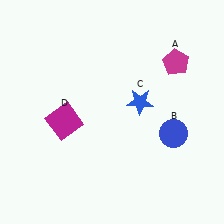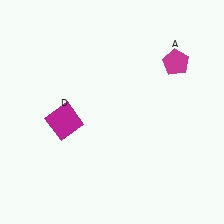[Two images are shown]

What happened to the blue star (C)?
The blue star (C) was removed in Image 2. It was in the top-right area of Image 1.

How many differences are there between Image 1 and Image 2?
There are 2 differences between the two images.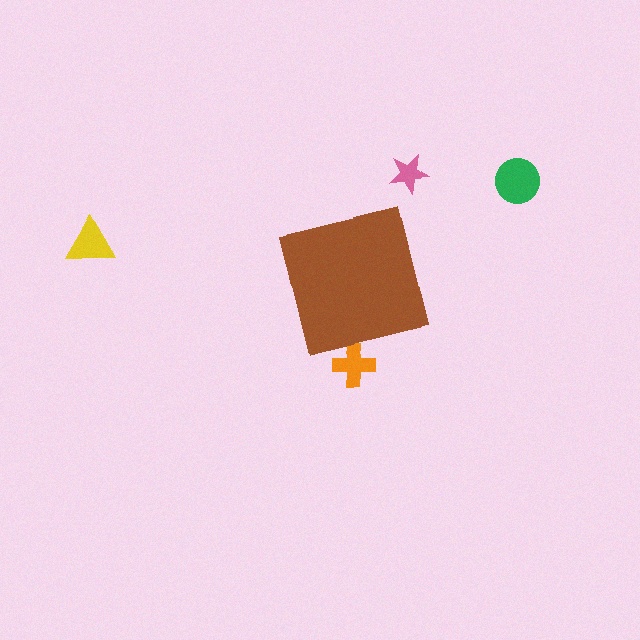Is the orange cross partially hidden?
Yes, the orange cross is partially hidden behind the brown square.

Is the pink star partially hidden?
No, the pink star is fully visible.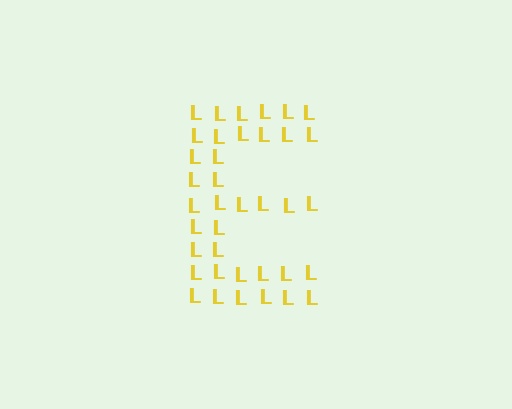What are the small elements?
The small elements are letter L's.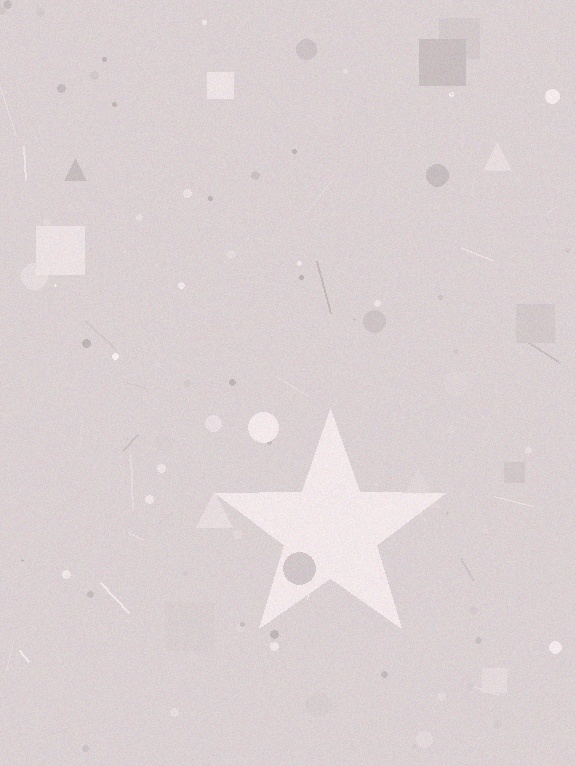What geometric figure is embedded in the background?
A star is embedded in the background.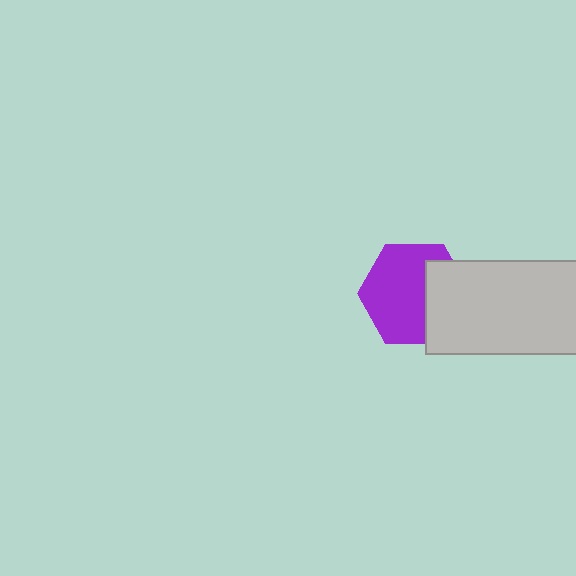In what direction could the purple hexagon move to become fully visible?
The purple hexagon could move left. That would shift it out from behind the light gray rectangle entirely.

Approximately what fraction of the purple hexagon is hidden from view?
Roughly 33% of the purple hexagon is hidden behind the light gray rectangle.